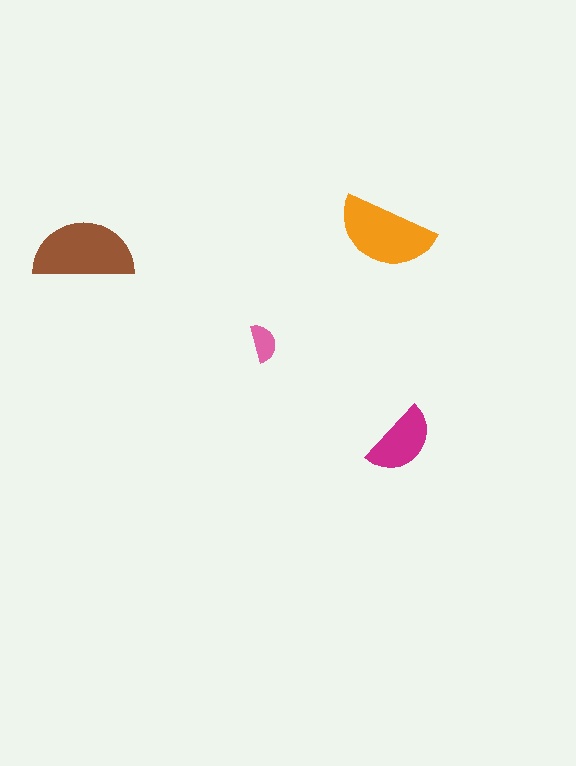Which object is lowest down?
The magenta semicircle is bottommost.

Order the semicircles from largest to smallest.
the brown one, the orange one, the magenta one, the pink one.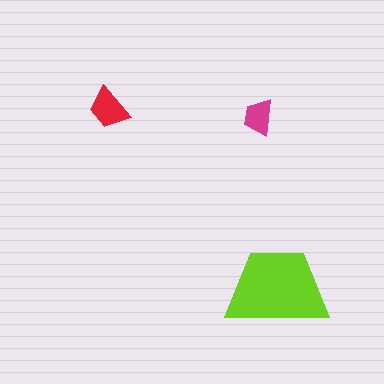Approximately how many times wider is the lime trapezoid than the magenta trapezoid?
About 3 times wider.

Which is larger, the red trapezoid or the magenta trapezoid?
The red one.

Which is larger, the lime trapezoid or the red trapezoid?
The lime one.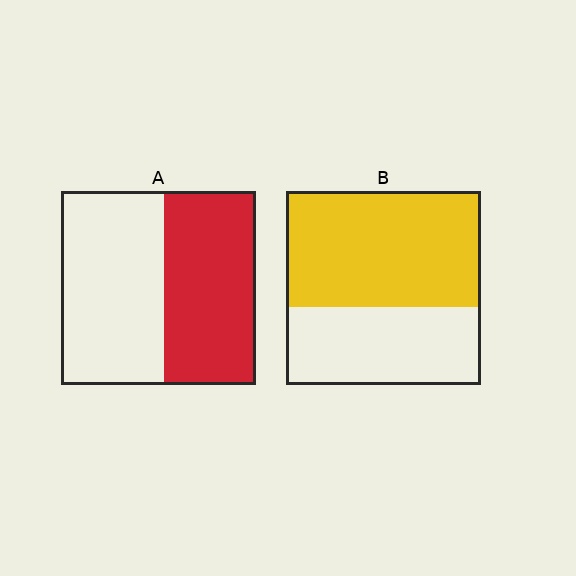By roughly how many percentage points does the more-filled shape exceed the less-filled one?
By roughly 15 percentage points (B over A).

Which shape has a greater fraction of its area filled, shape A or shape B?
Shape B.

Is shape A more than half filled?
Roughly half.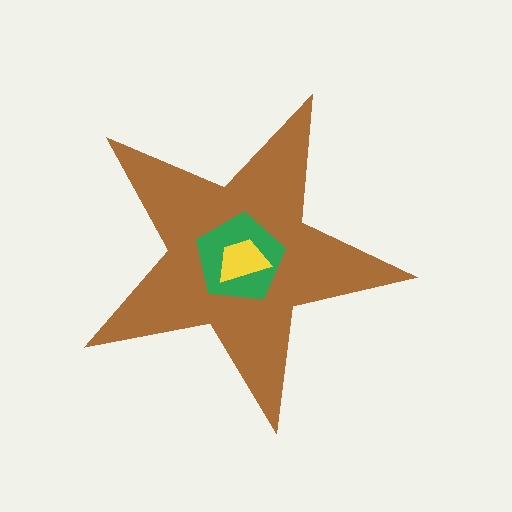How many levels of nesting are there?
3.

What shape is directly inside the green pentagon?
The yellow trapezoid.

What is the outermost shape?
The brown star.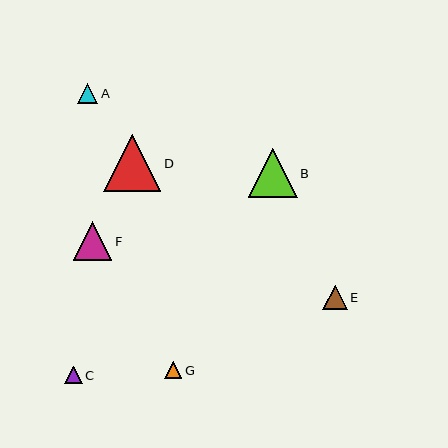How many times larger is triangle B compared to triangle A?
Triangle B is approximately 2.4 times the size of triangle A.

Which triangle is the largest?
Triangle D is the largest with a size of approximately 57 pixels.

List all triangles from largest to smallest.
From largest to smallest: D, B, F, E, A, C, G.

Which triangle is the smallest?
Triangle G is the smallest with a size of approximately 17 pixels.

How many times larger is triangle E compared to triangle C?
Triangle E is approximately 1.4 times the size of triangle C.